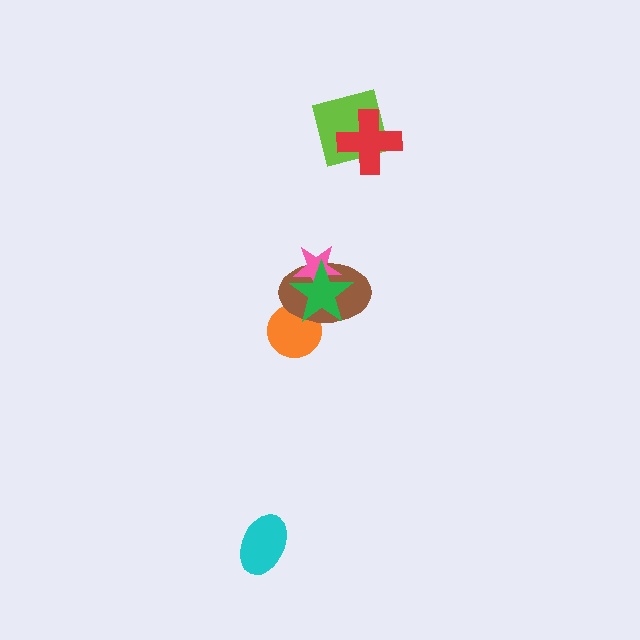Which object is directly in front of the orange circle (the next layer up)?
The brown ellipse is directly in front of the orange circle.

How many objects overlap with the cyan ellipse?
0 objects overlap with the cyan ellipse.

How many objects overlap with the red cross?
1 object overlaps with the red cross.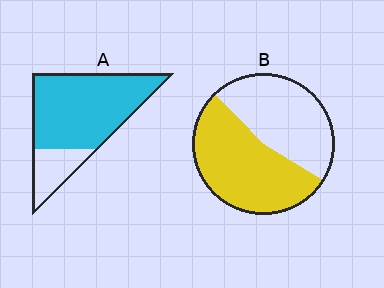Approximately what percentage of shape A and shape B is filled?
A is approximately 80% and B is approximately 55%.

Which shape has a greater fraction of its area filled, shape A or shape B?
Shape A.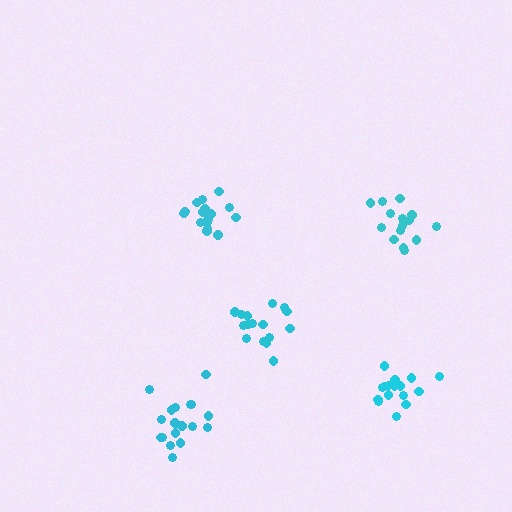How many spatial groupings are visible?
There are 5 spatial groupings.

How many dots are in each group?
Group 1: 17 dots, Group 2: 16 dots, Group 3: 16 dots, Group 4: 18 dots, Group 5: 15 dots (82 total).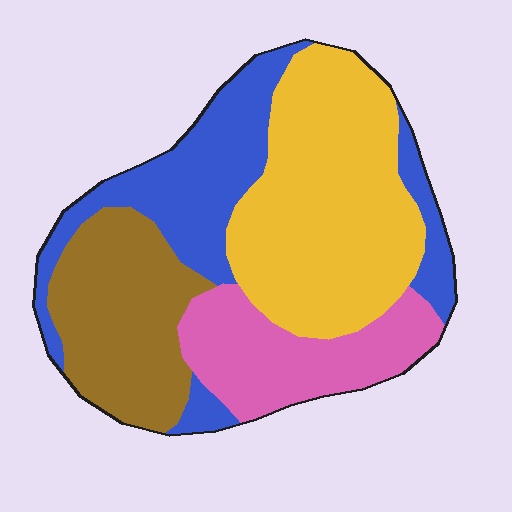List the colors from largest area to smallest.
From largest to smallest: yellow, blue, brown, pink.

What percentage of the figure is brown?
Brown covers around 20% of the figure.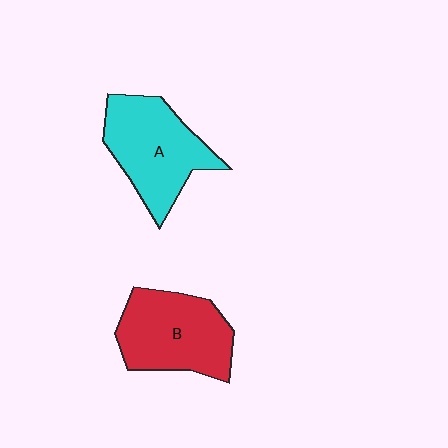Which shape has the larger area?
Shape A (cyan).